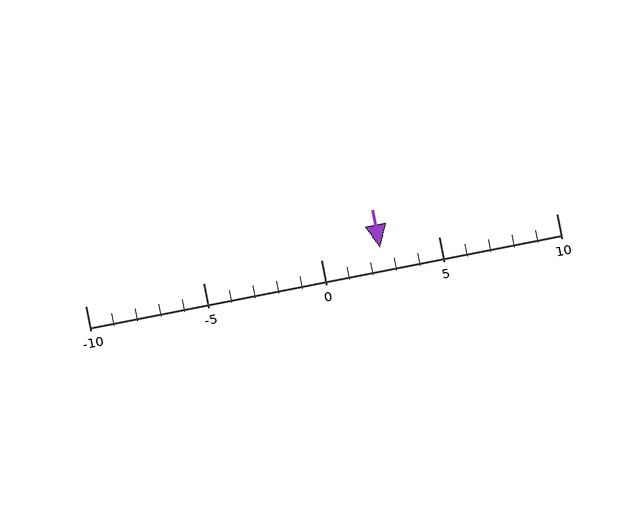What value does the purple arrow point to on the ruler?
The purple arrow points to approximately 2.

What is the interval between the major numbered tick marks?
The major tick marks are spaced 5 units apart.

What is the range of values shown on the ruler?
The ruler shows values from -10 to 10.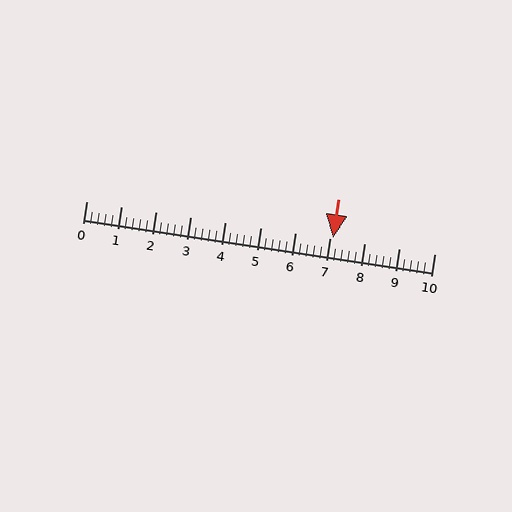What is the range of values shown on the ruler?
The ruler shows values from 0 to 10.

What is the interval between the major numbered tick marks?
The major tick marks are spaced 1 units apart.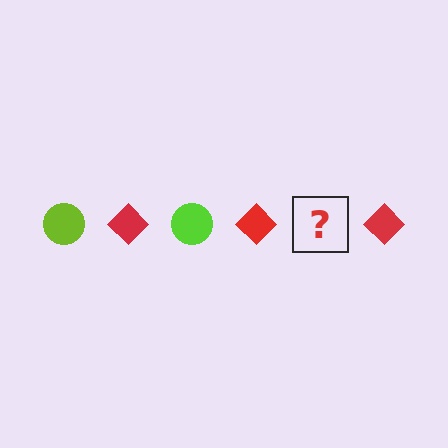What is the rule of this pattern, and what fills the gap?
The rule is that the pattern alternates between lime circle and red diamond. The gap should be filled with a lime circle.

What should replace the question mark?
The question mark should be replaced with a lime circle.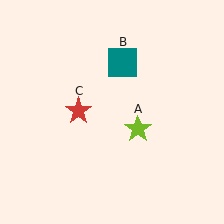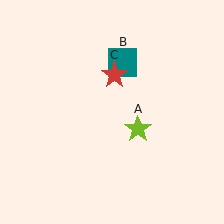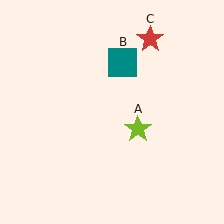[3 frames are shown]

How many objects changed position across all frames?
1 object changed position: red star (object C).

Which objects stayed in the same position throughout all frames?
Lime star (object A) and teal square (object B) remained stationary.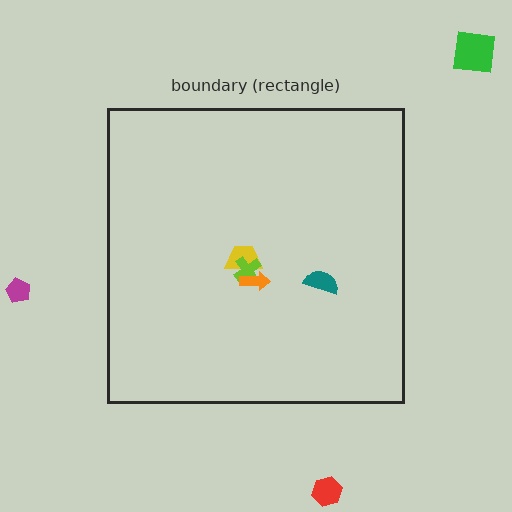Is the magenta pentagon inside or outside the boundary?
Outside.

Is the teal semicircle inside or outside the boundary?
Inside.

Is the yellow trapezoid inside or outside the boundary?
Inside.